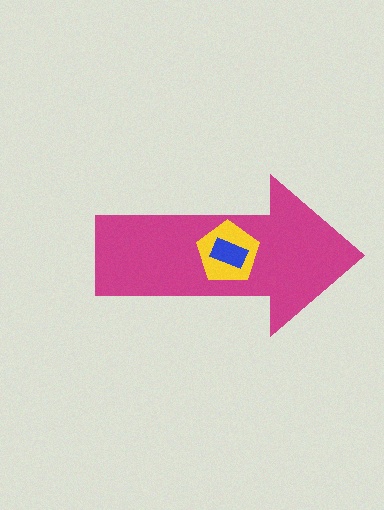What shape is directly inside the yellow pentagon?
The blue rectangle.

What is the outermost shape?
The magenta arrow.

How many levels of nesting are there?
3.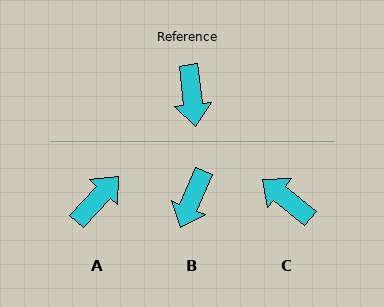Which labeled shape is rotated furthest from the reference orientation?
C, about 136 degrees away.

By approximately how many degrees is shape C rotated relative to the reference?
Approximately 136 degrees clockwise.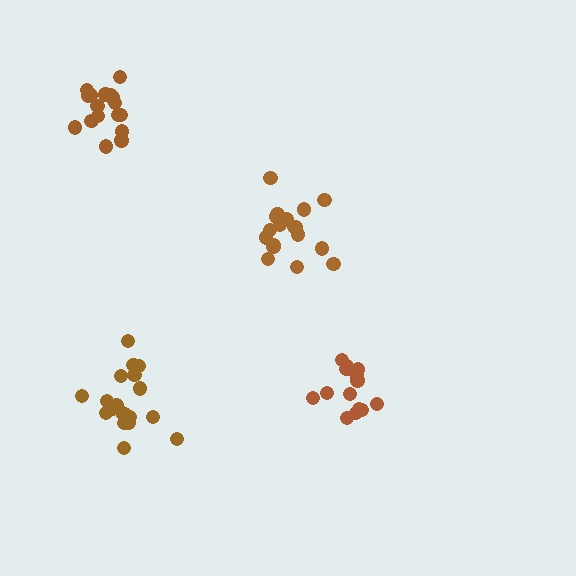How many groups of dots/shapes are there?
There are 4 groups.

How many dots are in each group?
Group 1: 19 dots, Group 2: 14 dots, Group 3: 18 dots, Group 4: 18 dots (69 total).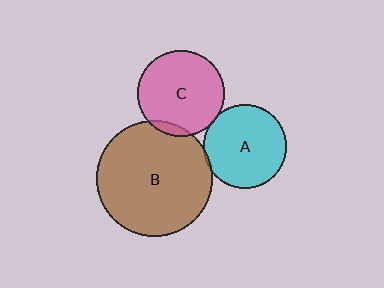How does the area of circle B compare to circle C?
Approximately 1.8 times.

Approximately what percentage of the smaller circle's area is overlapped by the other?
Approximately 5%.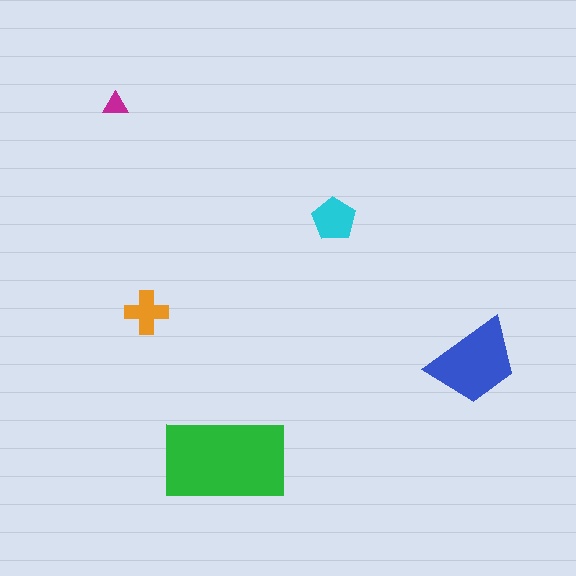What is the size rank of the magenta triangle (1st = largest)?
5th.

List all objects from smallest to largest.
The magenta triangle, the orange cross, the cyan pentagon, the blue trapezoid, the green rectangle.